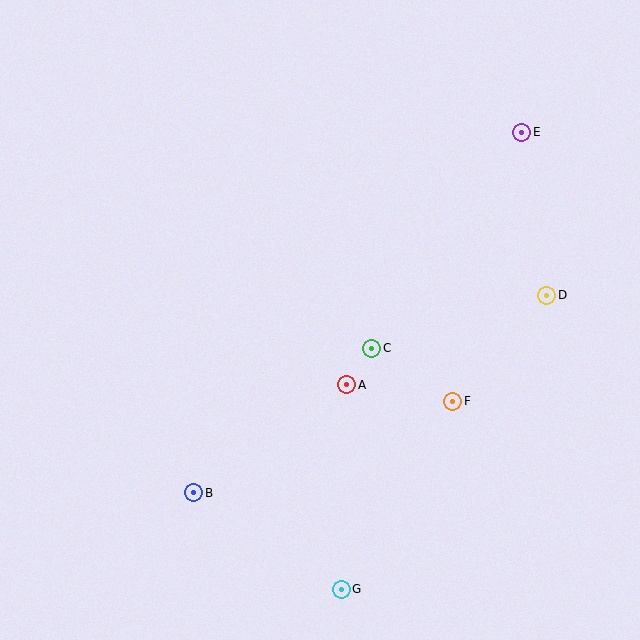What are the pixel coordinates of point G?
Point G is at (341, 589).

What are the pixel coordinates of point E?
Point E is at (522, 132).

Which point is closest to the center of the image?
Point C at (372, 348) is closest to the center.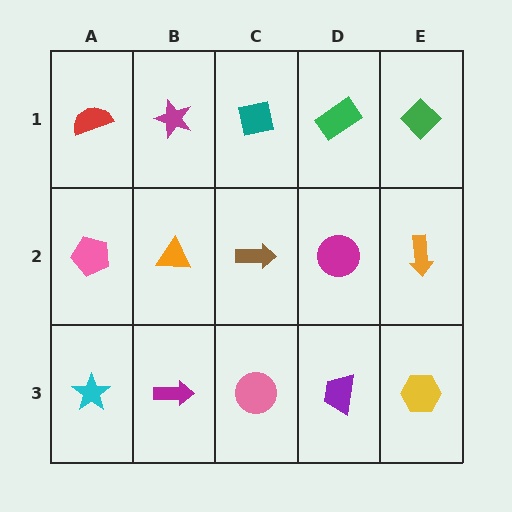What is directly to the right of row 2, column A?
An orange triangle.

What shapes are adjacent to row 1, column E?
An orange arrow (row 2, column E), a green rectangle (row 1, column D).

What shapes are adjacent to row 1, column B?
An orange triangle (row 2, column B), a red semicircle (row 1, column A), a teal square (row 1, column C).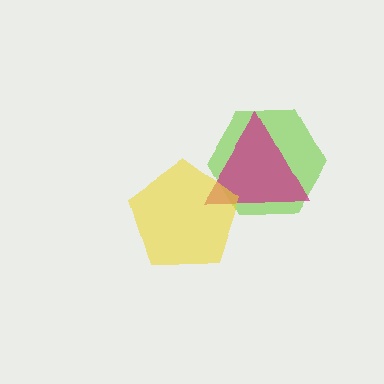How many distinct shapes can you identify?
There are 3 distinct shapes: a lime hexagon, a magenta triangle, a yellow pentagon.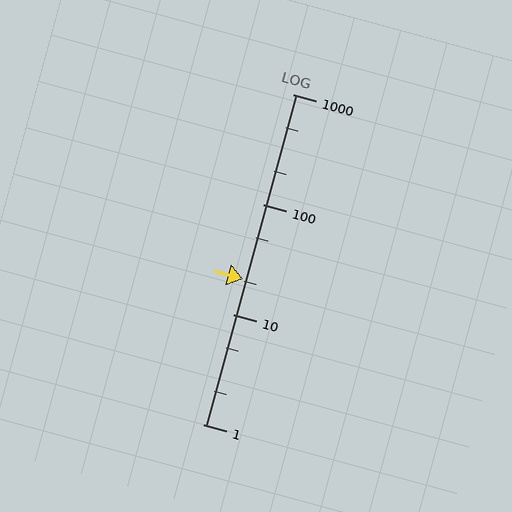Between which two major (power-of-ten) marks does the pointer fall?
The pointer is between 10 and 100.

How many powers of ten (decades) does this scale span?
The scale spans 3 decades, from 1 to 1000.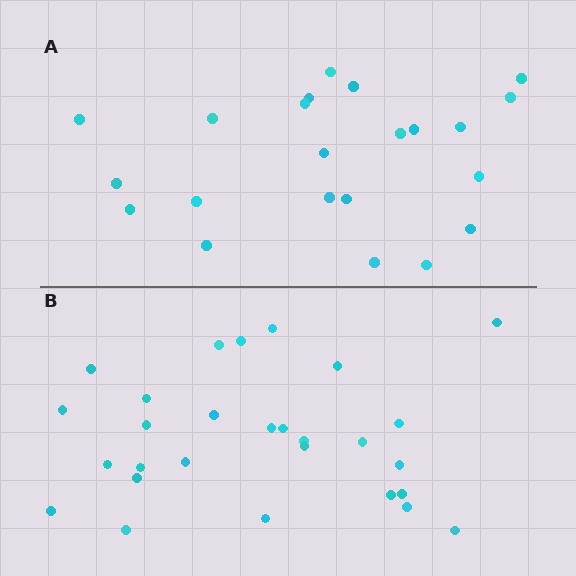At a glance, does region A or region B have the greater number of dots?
Region B (the bottom region) has more dots.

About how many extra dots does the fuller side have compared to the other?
Region B has about 6 more dots than region A.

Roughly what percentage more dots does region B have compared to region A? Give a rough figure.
About 25% more.